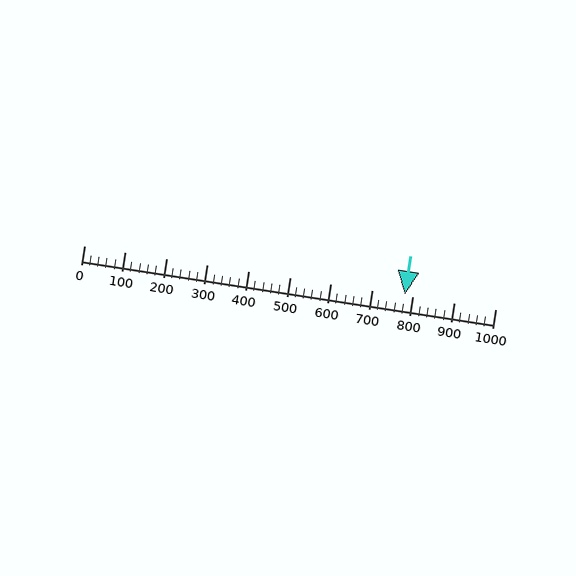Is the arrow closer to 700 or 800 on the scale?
The arrow is closer to 800.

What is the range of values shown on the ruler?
The ruler shows values from 0 to 1000.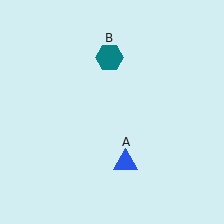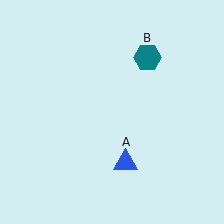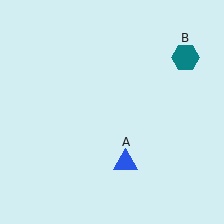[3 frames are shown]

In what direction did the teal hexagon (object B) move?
The teal hexagon (object B) moved right.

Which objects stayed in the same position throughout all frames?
Blue triangle (object A) remained stationary.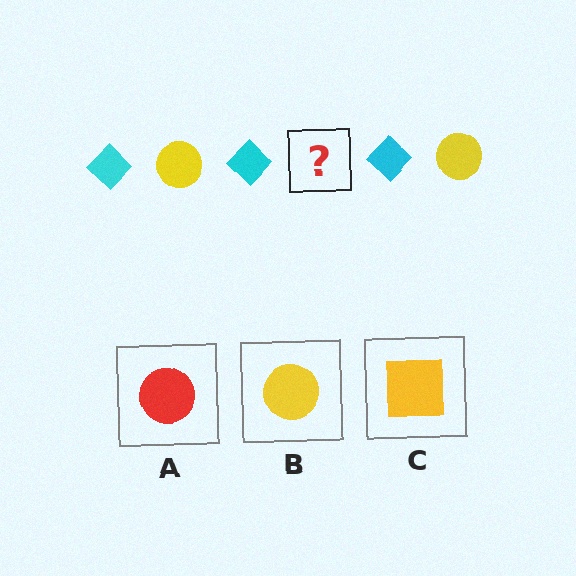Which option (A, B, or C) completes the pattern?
B.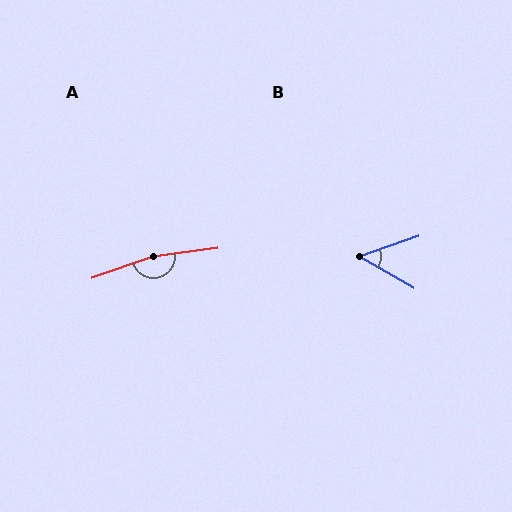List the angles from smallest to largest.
B (49°), A (168°).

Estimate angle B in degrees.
Approximately 49 degrees.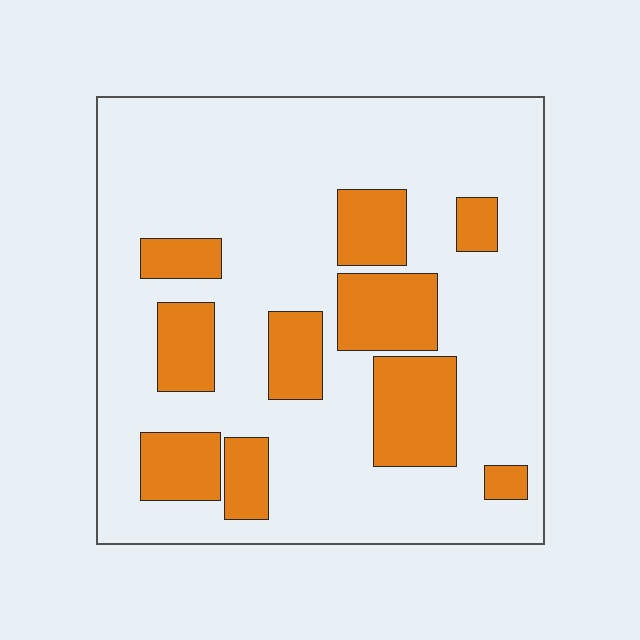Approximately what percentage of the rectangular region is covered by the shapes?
Approximately 25%.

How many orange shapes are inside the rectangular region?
10.